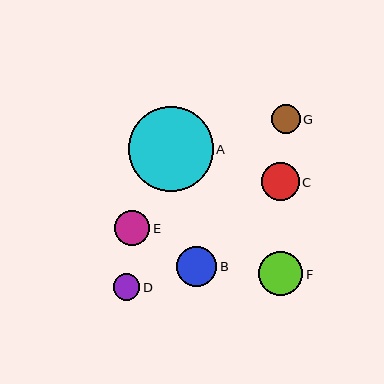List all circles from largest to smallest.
From largest to smallest: A, F, B, C, E, G, D.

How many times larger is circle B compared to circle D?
Circle B is approximately 1.5 times the size of circle D.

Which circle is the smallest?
Circle D is the smallest with a size of approximately 26 pixels.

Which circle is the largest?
Circle A is the largest with a size of approximately 85 pixels.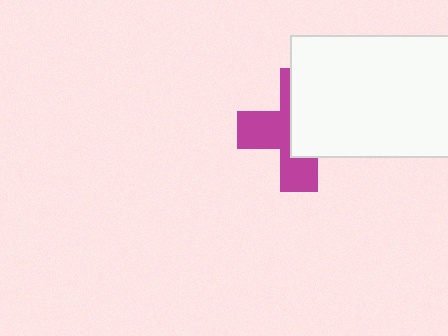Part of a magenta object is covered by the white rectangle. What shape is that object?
It is a cross.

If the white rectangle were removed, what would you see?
You would see the complete magenta cross.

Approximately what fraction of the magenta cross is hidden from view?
Roughly 53% of the magenta cross is hidden behind the white rectangle.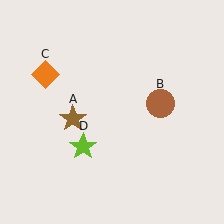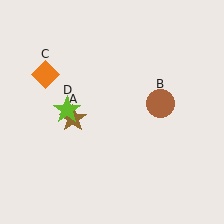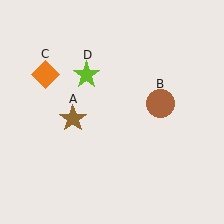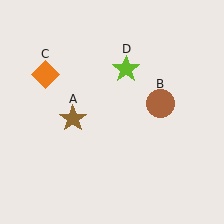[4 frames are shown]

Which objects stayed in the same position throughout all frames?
Brown star (object A) and brown circle (object B) and orange diamond (object C) remained stationary.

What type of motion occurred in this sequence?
The lime star (object D) rotated clockwise around the center of the scene.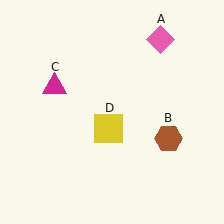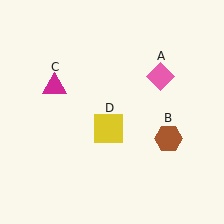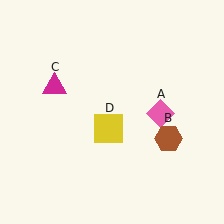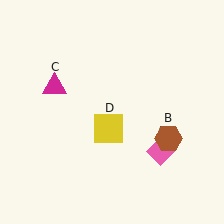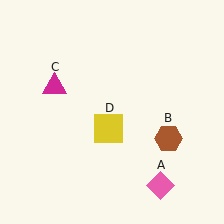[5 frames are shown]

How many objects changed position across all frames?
1 object changed position: pink diamond (object A).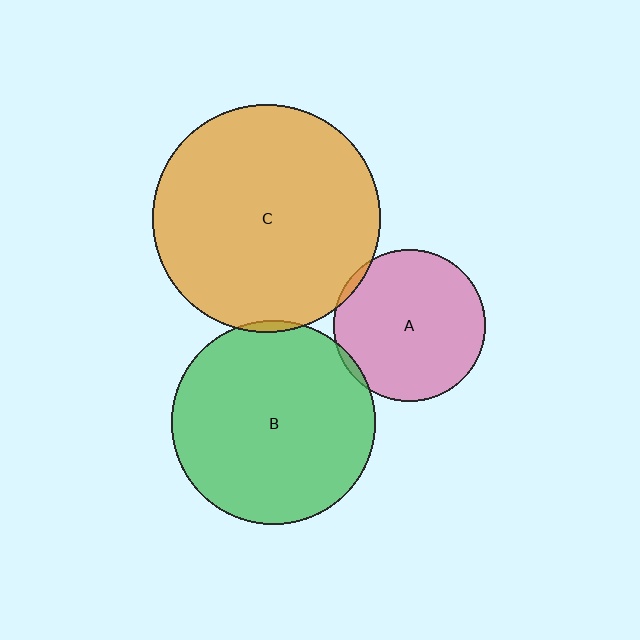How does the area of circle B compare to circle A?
Approximately 1.8 times.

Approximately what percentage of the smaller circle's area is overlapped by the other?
Approximately 5%.